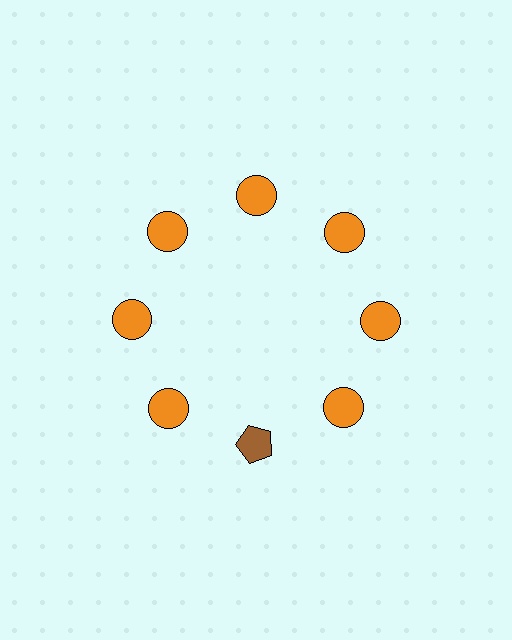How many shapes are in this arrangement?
There are 8 shapes arranged in a ring pattern.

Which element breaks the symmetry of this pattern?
The brown pentagon at roughly the 6 o'clock position breaks the symmetry. All other shapes are orange circles.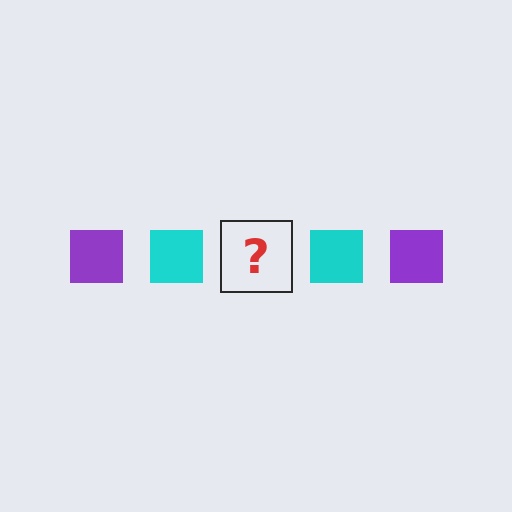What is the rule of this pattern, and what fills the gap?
The rule is that the pattern cycles through purple, cyan squares. The gap should be filled with a purple square.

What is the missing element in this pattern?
The missing element is a purple square.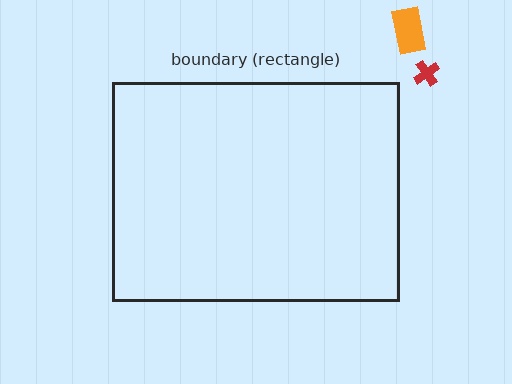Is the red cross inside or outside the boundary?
Outside.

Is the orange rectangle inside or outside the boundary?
Outside.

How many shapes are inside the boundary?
0 inside, 2 outside.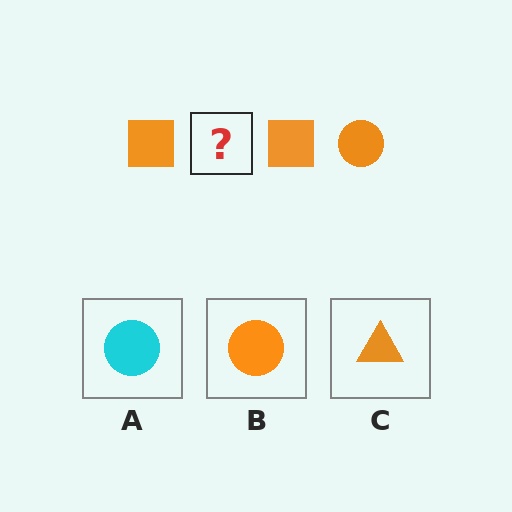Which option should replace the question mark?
Option B.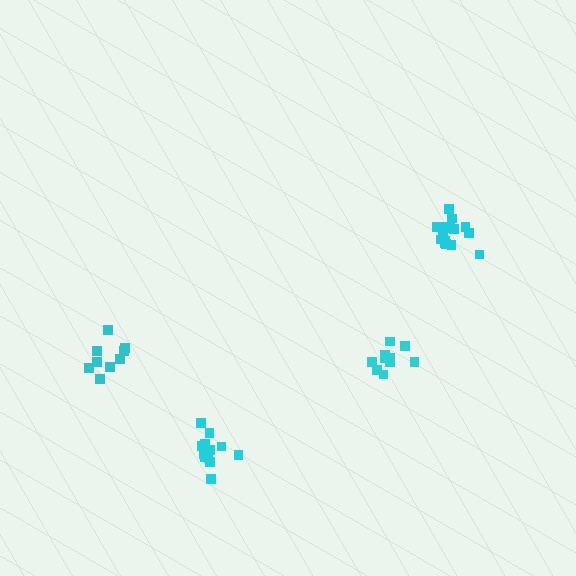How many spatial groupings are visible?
There are 4 spatial groupings.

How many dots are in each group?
Group 1: 10 dots, Group 2: 13 dots, Group 3: 15 dots, Group 4: 10 dots (48 total).